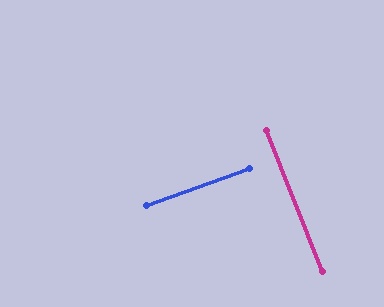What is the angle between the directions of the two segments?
Approximately 88 degrees.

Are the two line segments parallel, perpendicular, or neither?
Perpendicular — they meet at approximately 88°.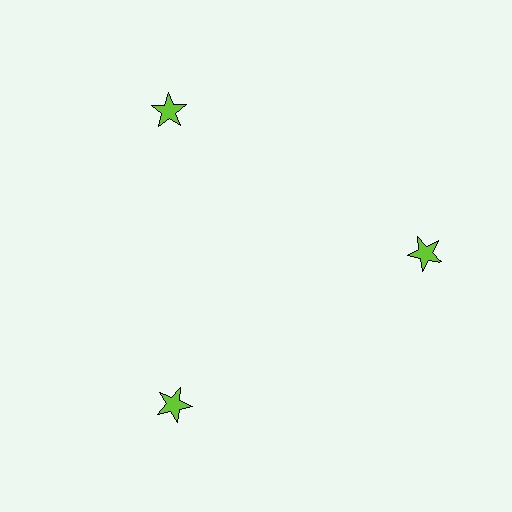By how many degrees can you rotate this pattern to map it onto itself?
The pattern maps onto itself every 120 degrees of rotation.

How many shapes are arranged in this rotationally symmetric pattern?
There are 3 shapes, arranged in 3 groups of 1.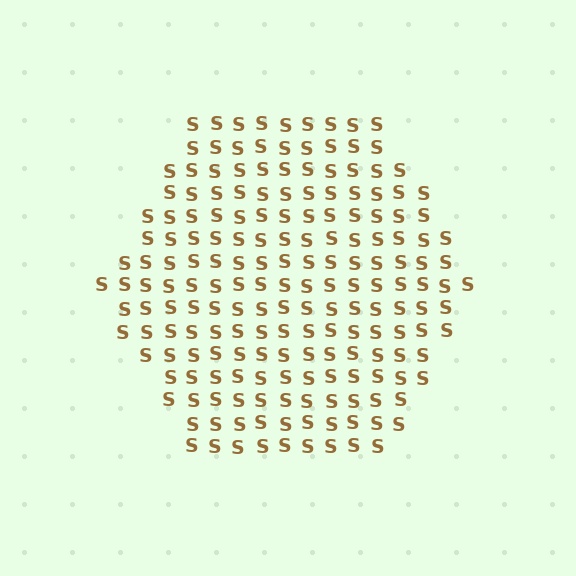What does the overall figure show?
The overall figure shows a hexagon.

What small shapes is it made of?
It is made of small letter S's.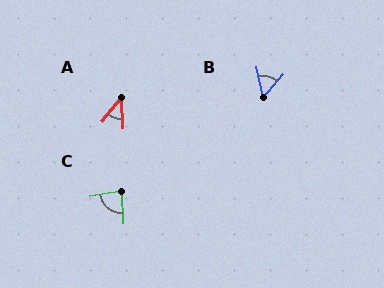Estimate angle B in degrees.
Approximately 53 degrees.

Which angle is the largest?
C, at approximately 82 degrees.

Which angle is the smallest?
A, at approximately 40 degrees.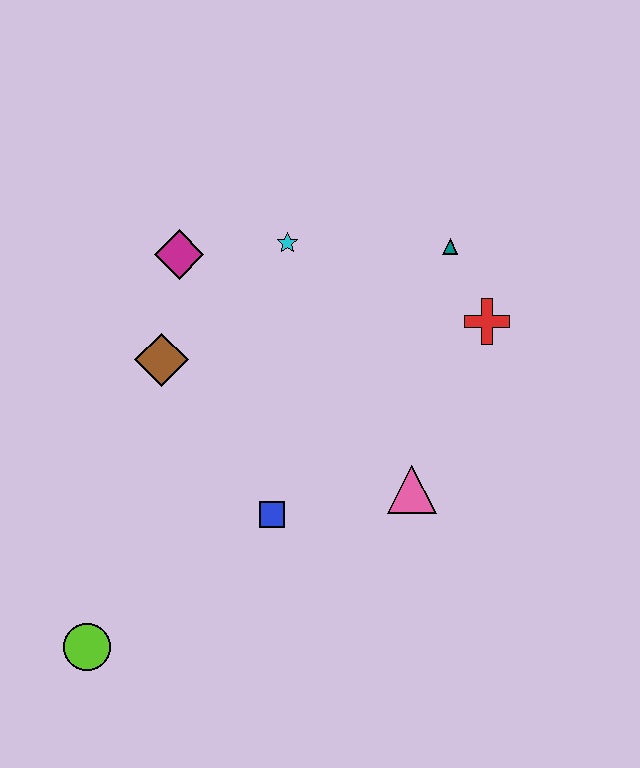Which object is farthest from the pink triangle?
The lime circle is farthest from the pink triangle.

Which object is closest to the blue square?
The pink triangle is closest to the blue square.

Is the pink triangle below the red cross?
Yes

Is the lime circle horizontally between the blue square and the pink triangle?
No